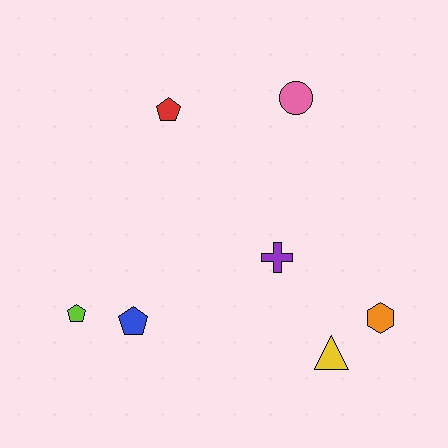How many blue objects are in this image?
There is 1 blue object.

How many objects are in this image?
There are 7 objects.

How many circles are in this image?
There is 1 circle.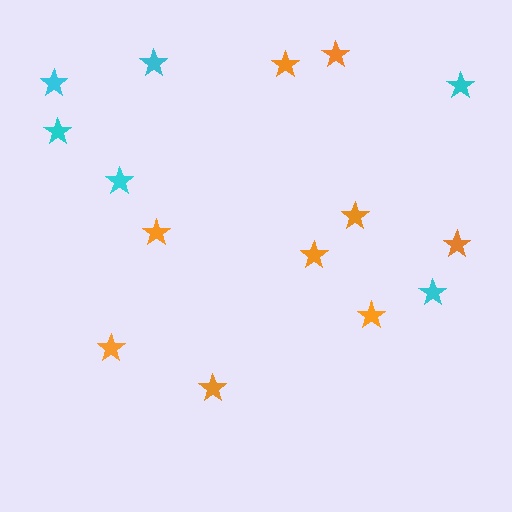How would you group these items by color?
There are 2 groups: one group of orange stars (9) and one group of cyan stars (6).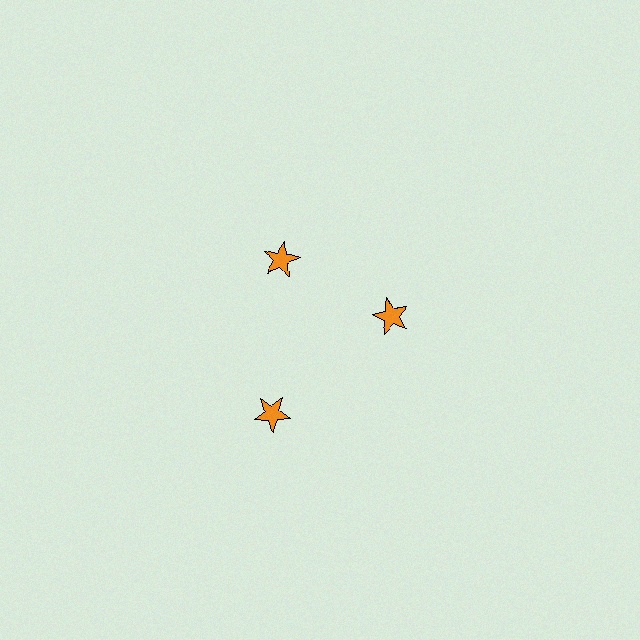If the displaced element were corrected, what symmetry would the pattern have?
It would have 3-fold rotational symmetry — the pattern would map onto itself every 120 degrees.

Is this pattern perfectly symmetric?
No. The 3 orange stars are arranged in a ring, but one element near the 7 o'clock position is pushed outward from the center, breaking the 3-fold rotational symmetry.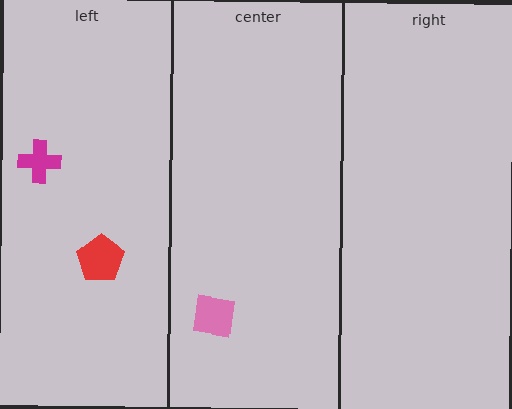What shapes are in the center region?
The pink square.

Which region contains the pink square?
The center region.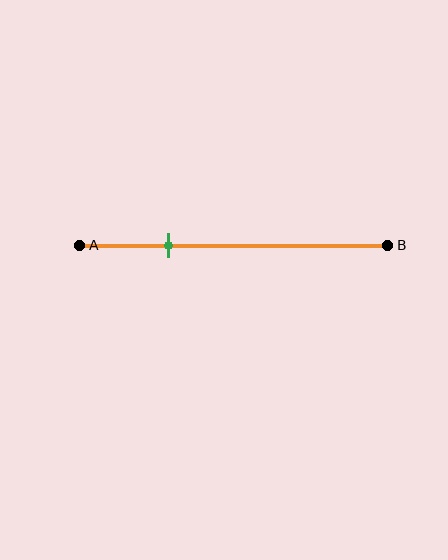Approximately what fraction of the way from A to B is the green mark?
The green mark is approximately 30% of the way from A to B.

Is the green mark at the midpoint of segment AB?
No, the mark is at about 30% from A, not at the 50% midpoint.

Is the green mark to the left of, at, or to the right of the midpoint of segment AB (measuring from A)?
The green mark is to the left of the midpoint of segment AB.